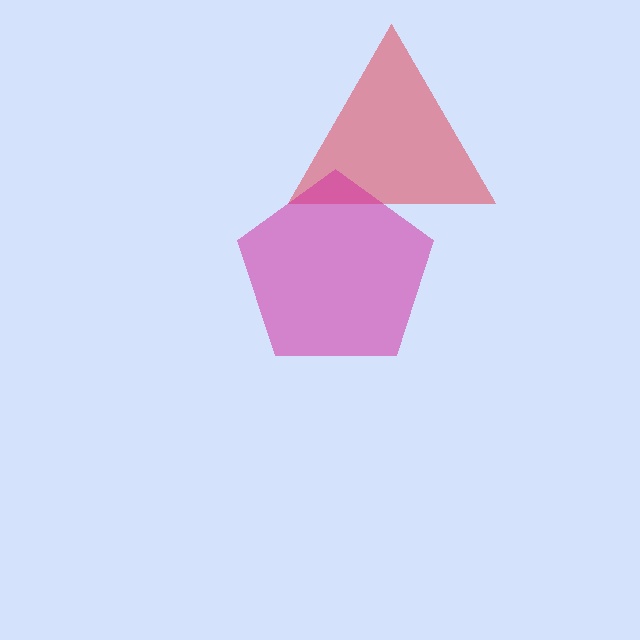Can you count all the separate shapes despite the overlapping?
Yes, there are 2 separate shapes.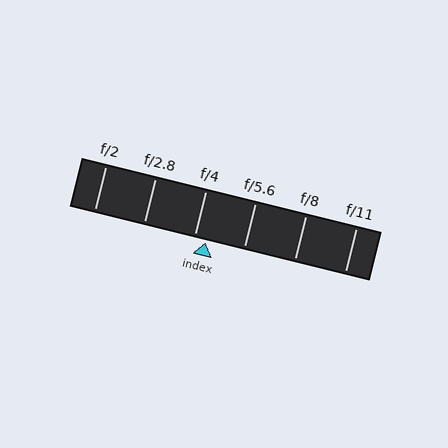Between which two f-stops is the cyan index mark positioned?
The index mark is between f/4 and f/5.6.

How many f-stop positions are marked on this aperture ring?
There are 6 f-stop positions marked.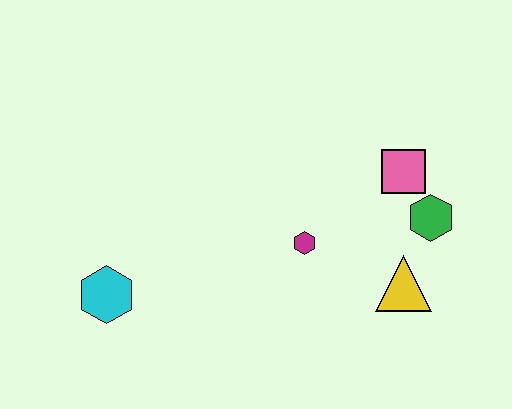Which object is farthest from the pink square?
The cyan hexagon is farthest from the pink square.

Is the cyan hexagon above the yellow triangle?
No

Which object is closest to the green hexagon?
The pink square is closest to the green hexagon.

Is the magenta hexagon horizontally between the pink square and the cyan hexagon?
Yes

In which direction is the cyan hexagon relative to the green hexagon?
The cyan hexagon is to the left of the green hexagon.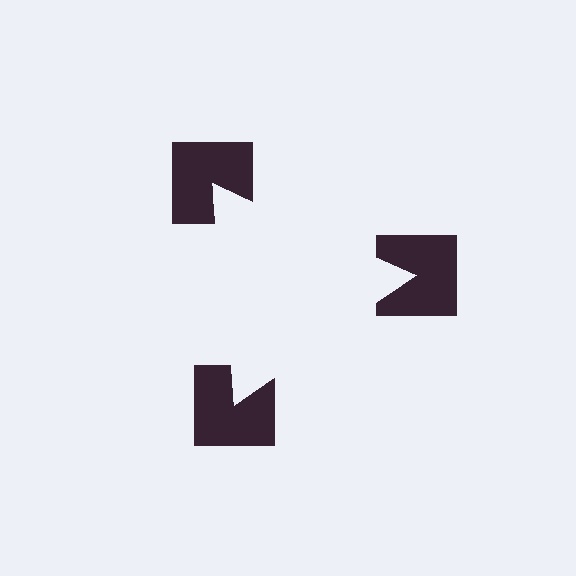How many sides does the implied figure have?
3 sides.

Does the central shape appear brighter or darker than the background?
It typically appears slightly brighter than the background, even though no actual brightness change is drawn.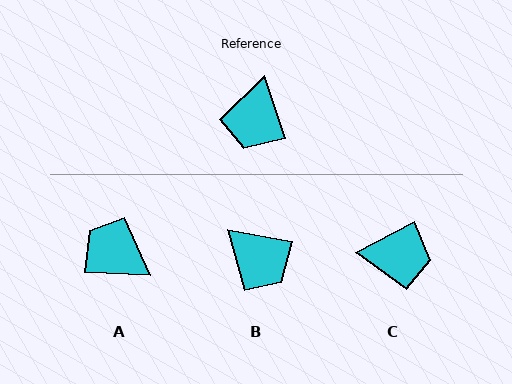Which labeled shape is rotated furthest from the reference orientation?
A, about 111 degrees away.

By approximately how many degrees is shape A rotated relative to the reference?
Approximately 111 degrees clockwise.